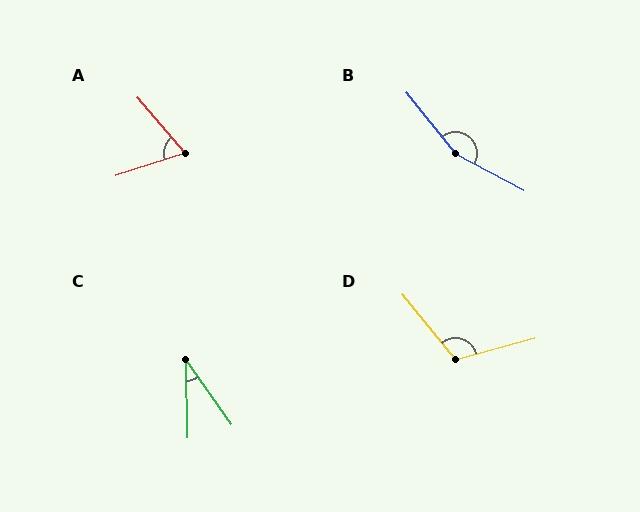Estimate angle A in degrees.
Approximately 68 degrees.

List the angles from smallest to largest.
C (35°), A (68°), D (114°), B (157°).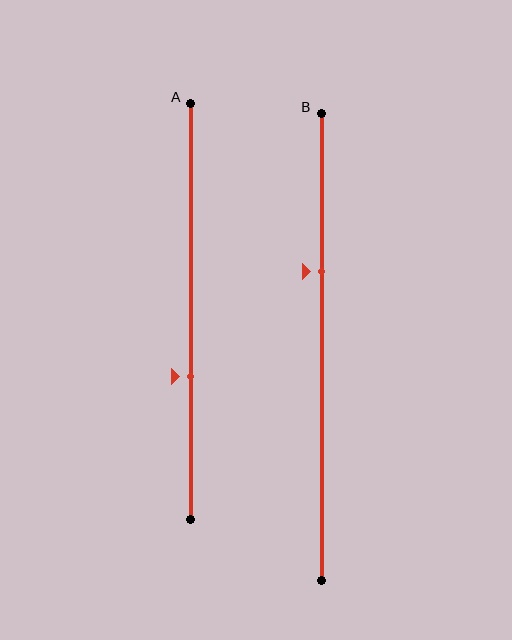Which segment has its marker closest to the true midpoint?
Segment A has its marker closest to the true midpoint.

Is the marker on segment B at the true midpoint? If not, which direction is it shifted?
No, the marker on segment B is shifted upward by about 16% of the segment length.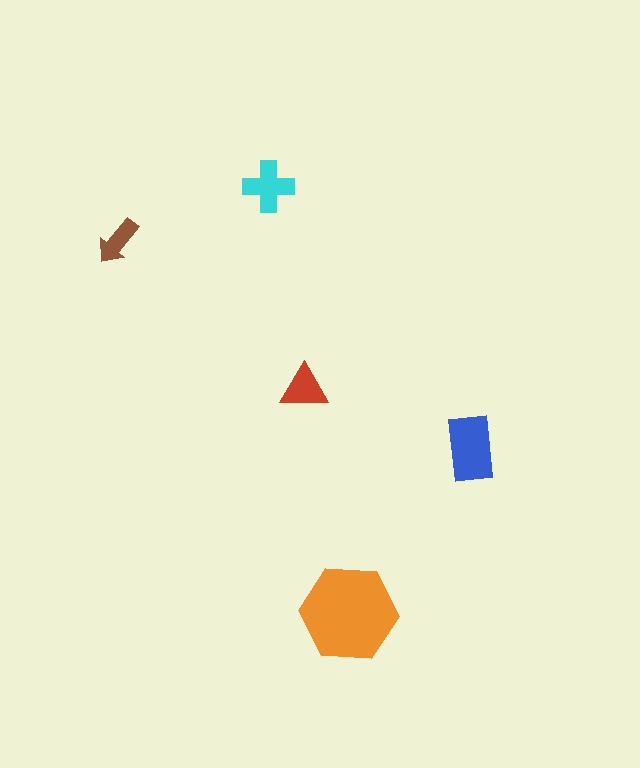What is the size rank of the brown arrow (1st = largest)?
5th.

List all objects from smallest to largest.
The brown arrow, the red triangle, the cyan cross, the blue rectangle, the orange hexagon.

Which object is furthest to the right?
The blue rectangle is rightmost.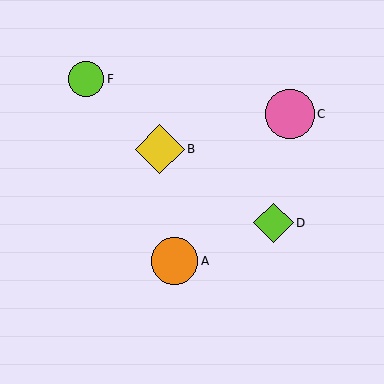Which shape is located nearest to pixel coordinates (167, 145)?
The yellow diamond (labeled B) at (160, 149) is nearest to that location.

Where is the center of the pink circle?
The center of the pink circle is at (290, 114).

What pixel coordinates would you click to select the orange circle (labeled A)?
Click at (174, 261) to select the orange circle A.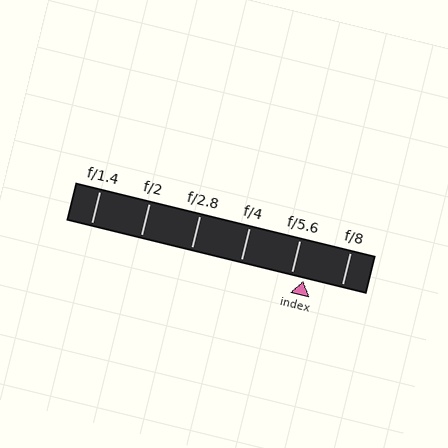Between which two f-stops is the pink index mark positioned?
The index mark is between f/5.6 and f/8.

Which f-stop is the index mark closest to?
The index mark is closest to f/5.6.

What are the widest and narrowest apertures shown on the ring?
The widest aperture shown is f/1.4 and the narrowest is f/8.